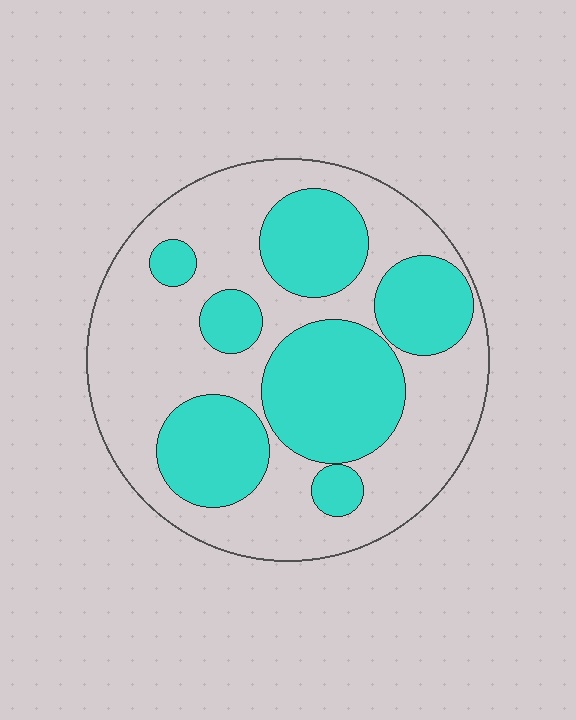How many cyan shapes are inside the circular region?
7.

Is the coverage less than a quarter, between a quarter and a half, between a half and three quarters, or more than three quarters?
Between a quarter and a half.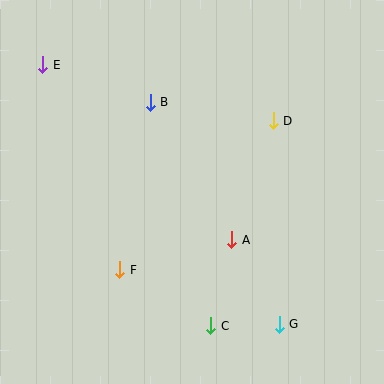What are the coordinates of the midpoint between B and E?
The midpoint between B and E is at (97, 83).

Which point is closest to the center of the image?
Point A at (232, 240) is closest to the center.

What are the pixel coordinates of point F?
Point F is at (120, 270).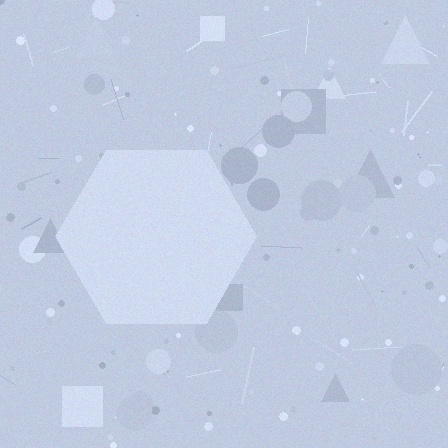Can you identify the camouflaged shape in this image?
The camouflaged shape is a hexagon.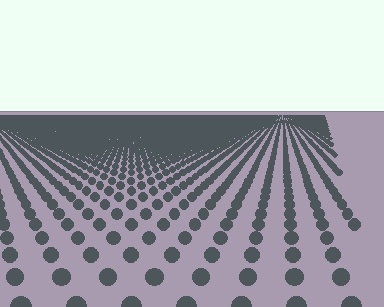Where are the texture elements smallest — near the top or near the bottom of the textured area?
Near the top.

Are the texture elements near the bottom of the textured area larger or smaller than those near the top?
Larger. Near the bottom, elements are closer to the viewer and appear at a bigger on-screen size.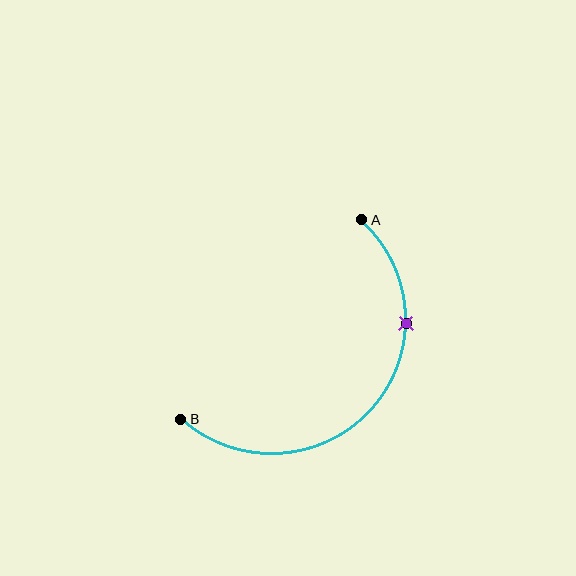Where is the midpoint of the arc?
The arc midpoint is the point on the curve farthest from the straight line joining A and B. It sits below and to the right of that line.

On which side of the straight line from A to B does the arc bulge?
The arc bulges below and to the right of the straight line connecting A and B.